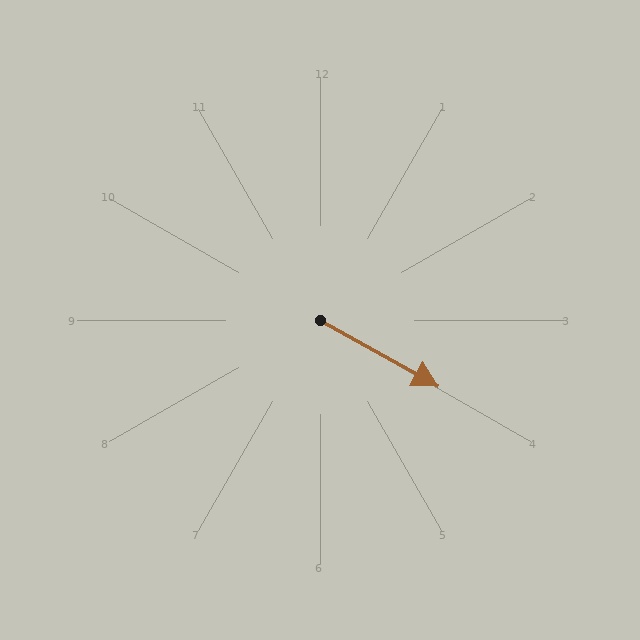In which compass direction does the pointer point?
Southeast.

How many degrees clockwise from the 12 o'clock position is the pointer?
Approximately 119 degrees.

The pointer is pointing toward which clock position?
Roughly 4 o'clock.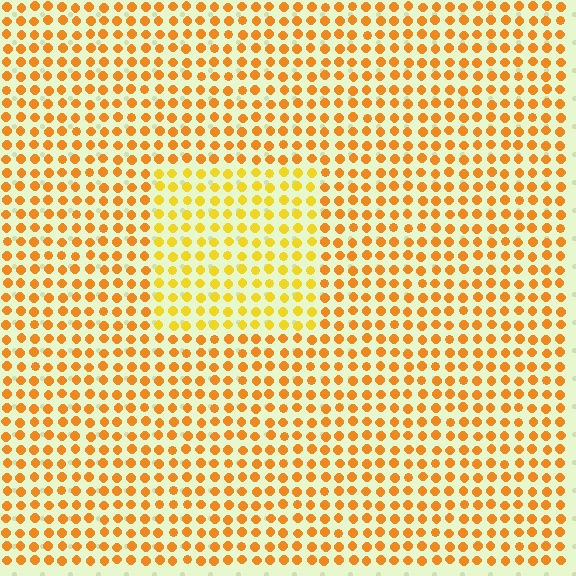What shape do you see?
I see a rectangle.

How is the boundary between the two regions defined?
The boundary is defined purely by a slight shift in hue (about 23 degrees). Spacing, size, and orientation are identical on both sides.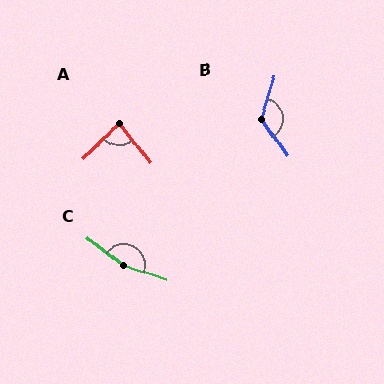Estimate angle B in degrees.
Approximately 126 degrees.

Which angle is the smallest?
A, at approximately 83 degrees.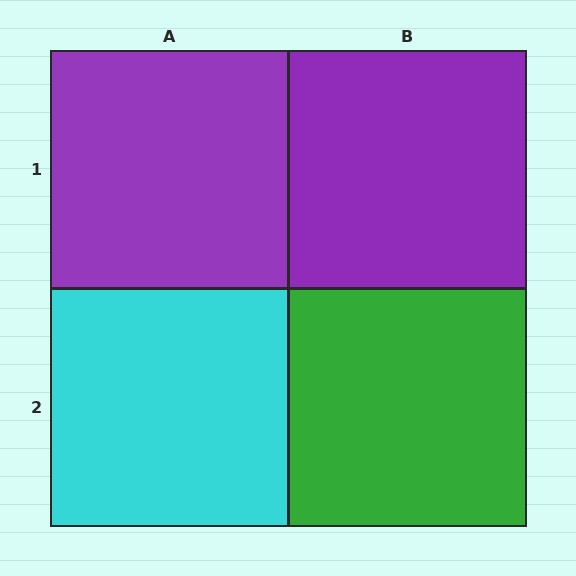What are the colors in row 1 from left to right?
Purple, purple.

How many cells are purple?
2 cells are purple.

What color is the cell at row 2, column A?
Cyan.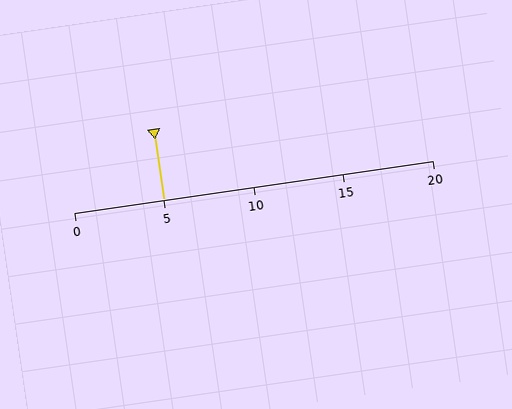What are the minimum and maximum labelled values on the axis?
The axis runs from 0 to 20.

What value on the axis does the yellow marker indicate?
The marker indicates approximately 5.